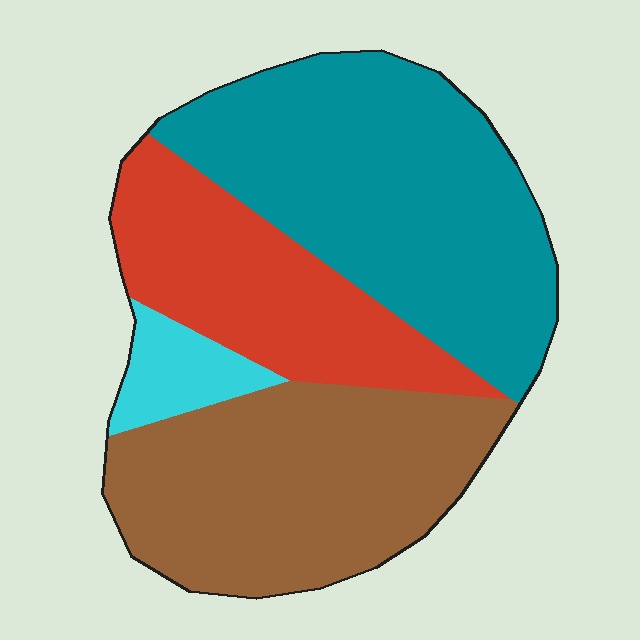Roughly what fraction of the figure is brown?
Brown covers around 35% of the figure.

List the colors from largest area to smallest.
From largest to smallest: teal, brown, red, cyan.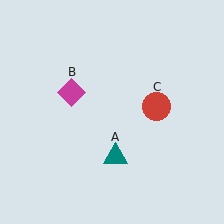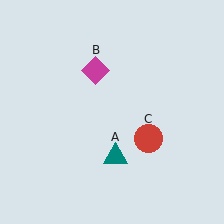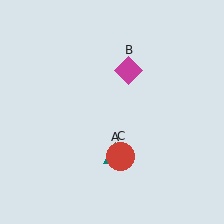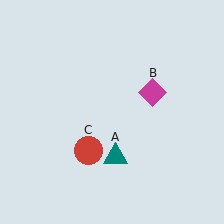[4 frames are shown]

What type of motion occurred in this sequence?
The magenta diamond (object B), red circle (object C) rotated clockwise around the center of the scene.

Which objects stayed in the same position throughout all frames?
Teal triangle (object A) remained stationary.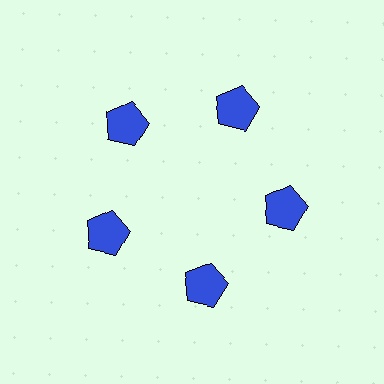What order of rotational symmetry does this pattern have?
This pattern has 5-fold rotational symmetry.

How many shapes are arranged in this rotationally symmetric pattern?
There are 5 shapes, arranged in 5 groups of 1.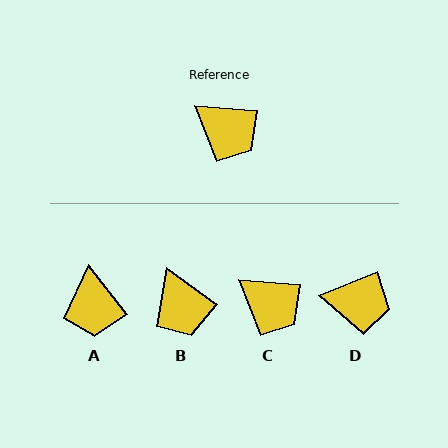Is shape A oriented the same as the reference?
No, it is off by about 47 degrees.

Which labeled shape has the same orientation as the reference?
C.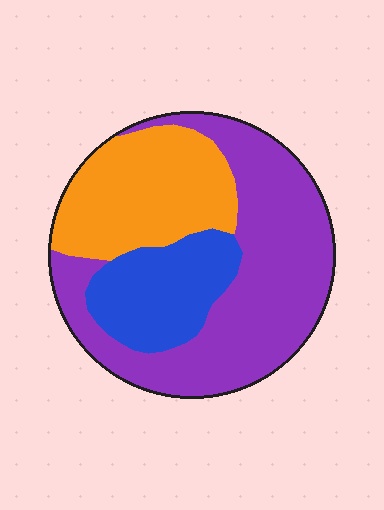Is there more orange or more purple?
Purple.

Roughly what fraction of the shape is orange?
Orange covers 29% of the shape.